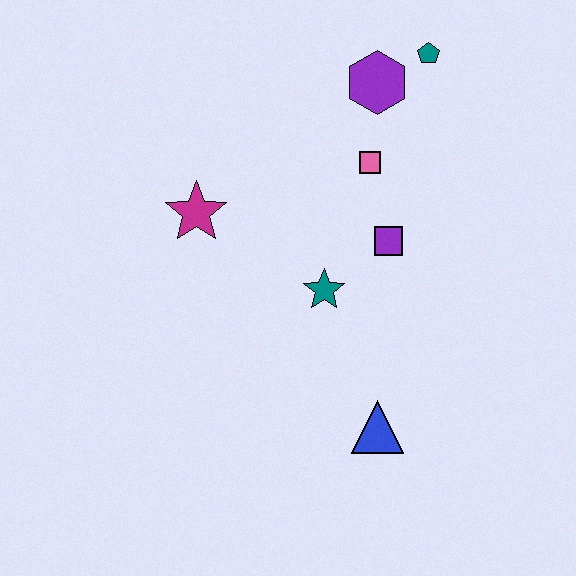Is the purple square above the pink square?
No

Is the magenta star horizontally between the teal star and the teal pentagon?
No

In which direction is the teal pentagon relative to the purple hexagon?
The teal pentagon is to the right of the purple hexagon.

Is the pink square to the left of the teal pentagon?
Yes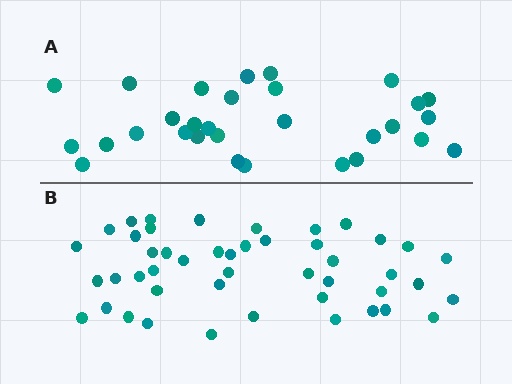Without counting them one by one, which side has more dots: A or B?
Region B (the bottom region) has more dots.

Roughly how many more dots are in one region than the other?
Region B has approximately 15 more dots than region A.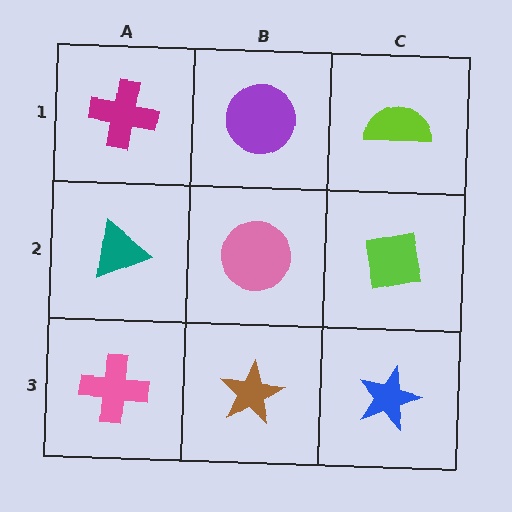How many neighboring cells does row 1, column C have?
2.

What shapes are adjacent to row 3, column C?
A lime square (row 2, column C), a brown star (row 3, column B).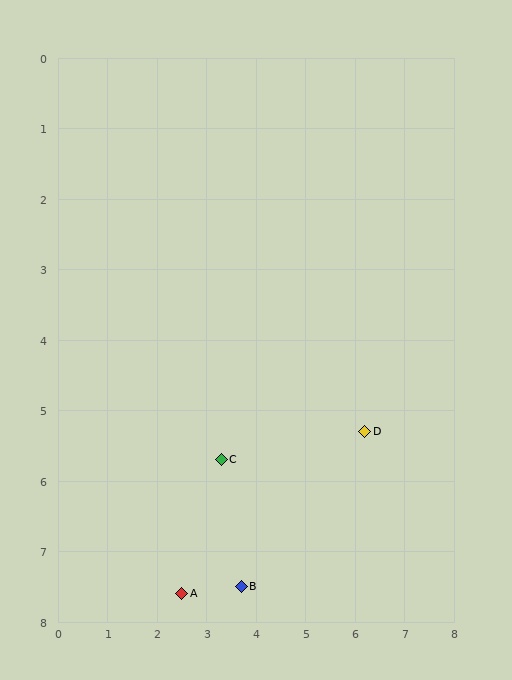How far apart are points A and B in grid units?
Points A and B are about 1.2 grid units apart.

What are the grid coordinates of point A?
Point A is at approximately (2.5, 7.6).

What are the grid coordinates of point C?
Point C is at approximately (3.3, 5.7).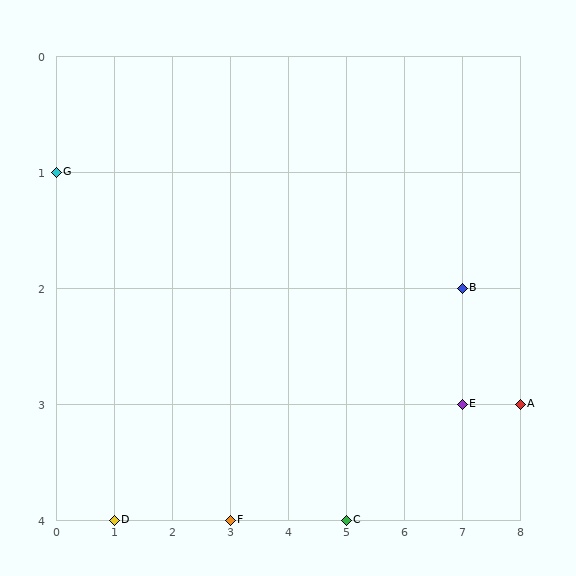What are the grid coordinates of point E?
Point E is at grid coordinates (7, 3).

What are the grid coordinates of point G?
Point G is at grid coordinates (0, 1).